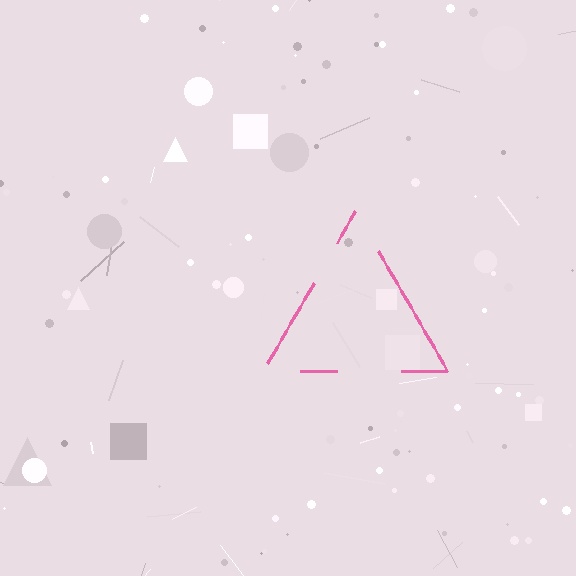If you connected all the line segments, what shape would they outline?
They would outline a triangle.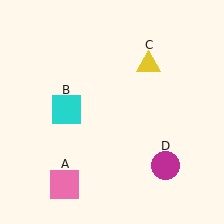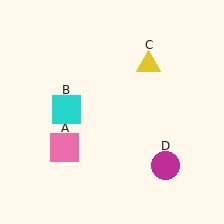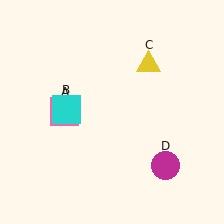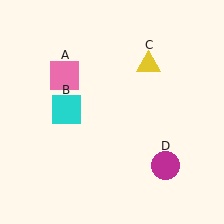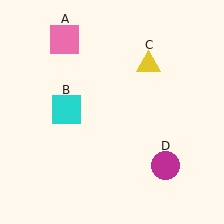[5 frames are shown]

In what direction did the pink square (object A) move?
The pink square (object A) moved up.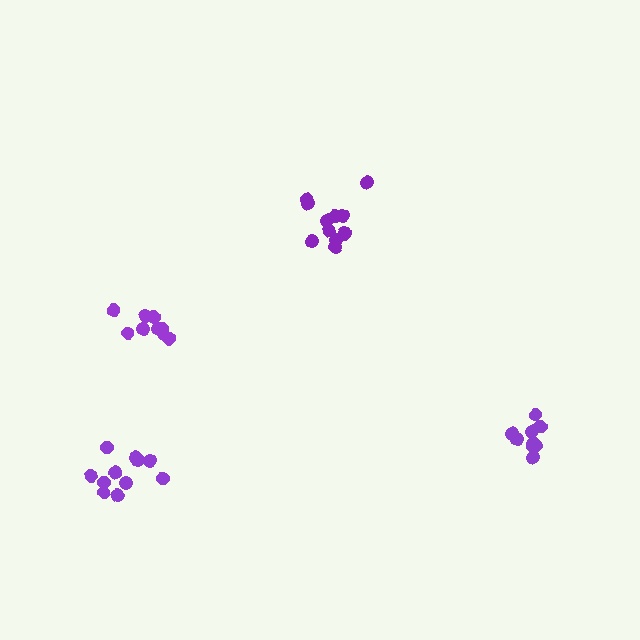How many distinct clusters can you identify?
There are 4 distinct clusters.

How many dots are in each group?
Group 1: 12 dots, Group 2: 11 dots, Group 3: 9 dots, Group 4: 9 dots (41 total).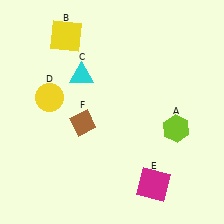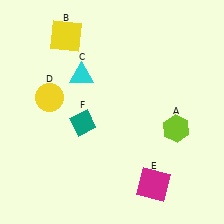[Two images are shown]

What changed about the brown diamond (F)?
In Image 1, F is brown. In Image 2, it changed to teal.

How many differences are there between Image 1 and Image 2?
There is 1 difference between the two images.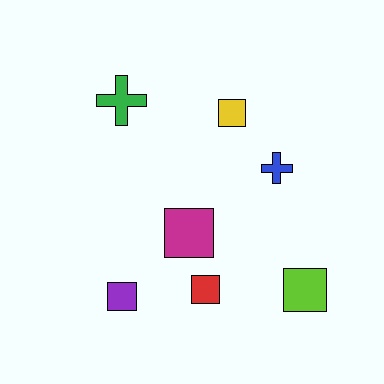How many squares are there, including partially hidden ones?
There are 5 squares.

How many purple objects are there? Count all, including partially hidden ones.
There is 1 purple object.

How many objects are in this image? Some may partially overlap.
There are 7 objects.